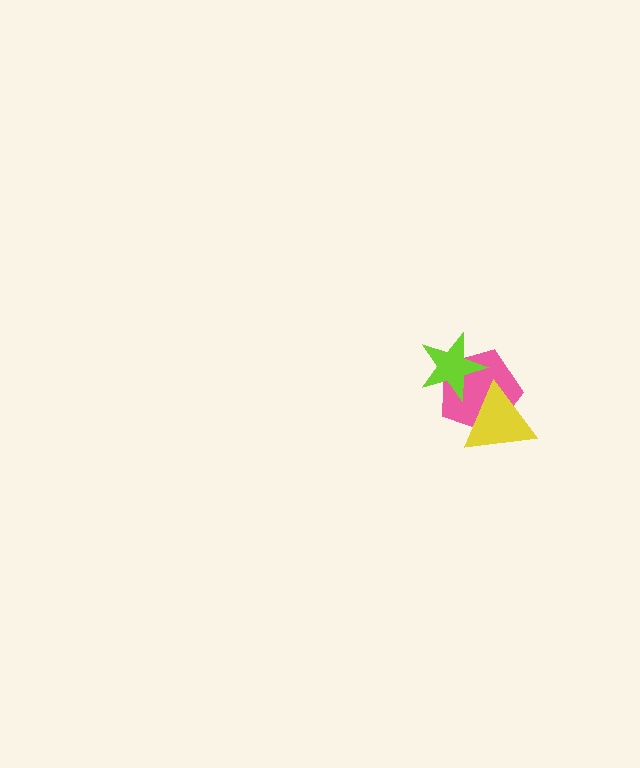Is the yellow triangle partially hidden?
No, no other shape covers it.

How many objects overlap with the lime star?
1 object overlaps with the lime star.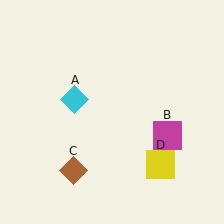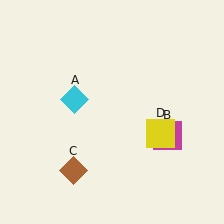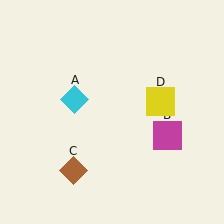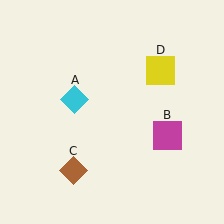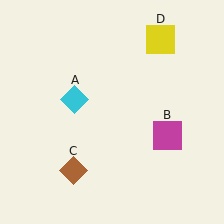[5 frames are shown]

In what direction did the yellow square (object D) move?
The yellow square (object D) moved up.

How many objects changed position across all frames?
1 object changed position: yellow square (object D).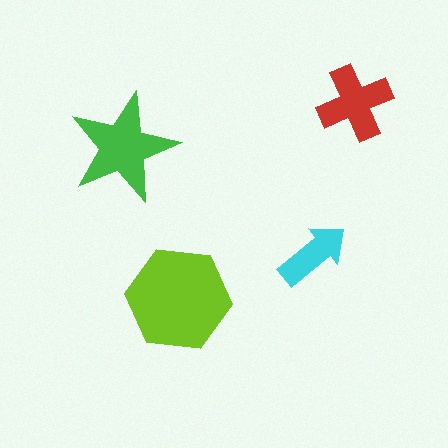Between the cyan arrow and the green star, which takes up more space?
The green star.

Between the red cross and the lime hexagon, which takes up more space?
The lime hexagon.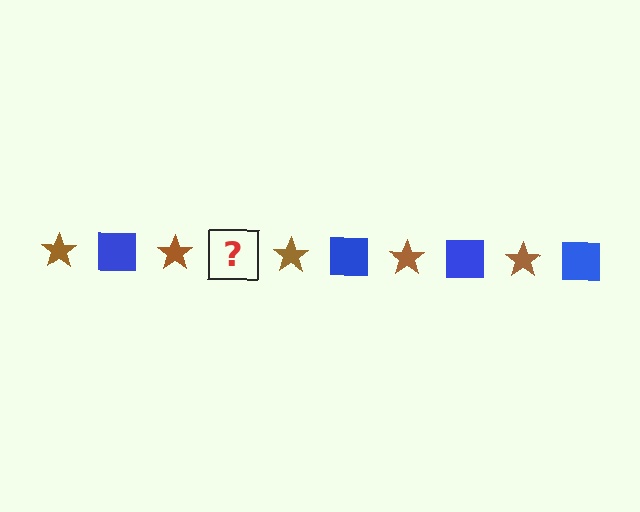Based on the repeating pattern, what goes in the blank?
The blank should be a blue square.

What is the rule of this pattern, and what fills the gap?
The rule is that the pattern alternates between brown star and blue square. The gap should be filled with a blue square.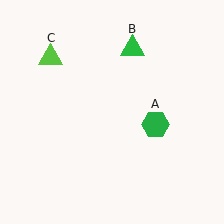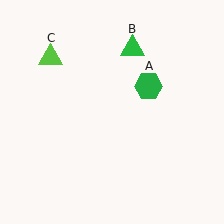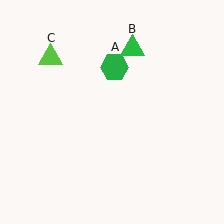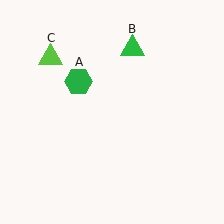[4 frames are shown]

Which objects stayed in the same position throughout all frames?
Green triangle (object B) and lime triangle (object C) remained stationary.